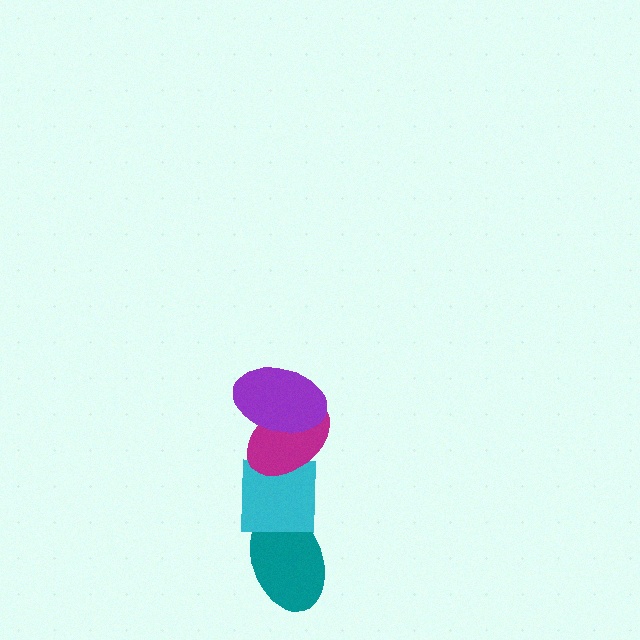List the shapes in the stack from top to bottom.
From top to bottom: the purple ellipse, the magenta ellipse, the cyan square, the teal ellipse.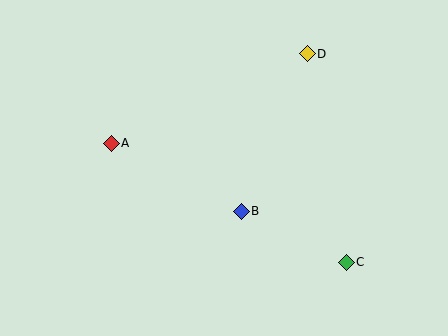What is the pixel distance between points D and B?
The distance between D and B is 171 pixels.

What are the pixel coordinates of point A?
Point A is at (111, 143).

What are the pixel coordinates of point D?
Point D is at (307, 54).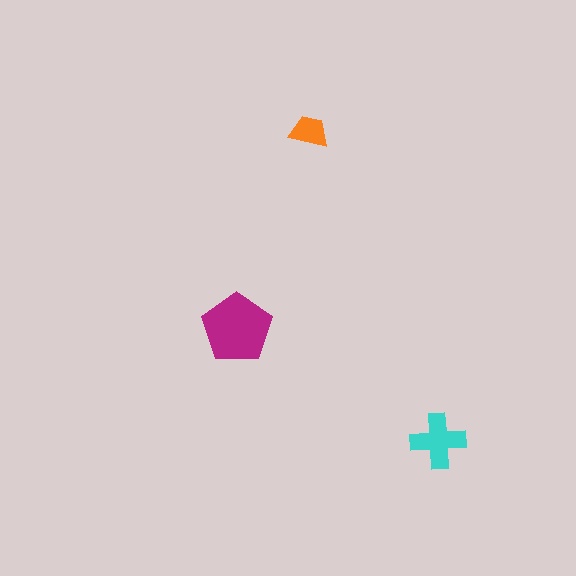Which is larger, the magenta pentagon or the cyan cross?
The magenta pentagon.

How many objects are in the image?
There are 3 objects in the image.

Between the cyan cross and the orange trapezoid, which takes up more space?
The cyan cross.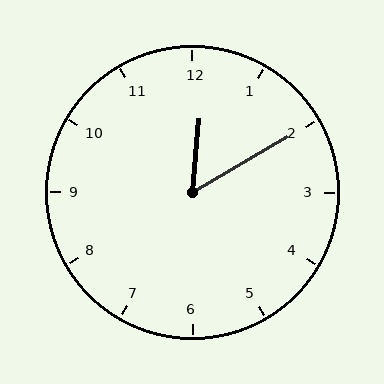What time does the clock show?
12:10.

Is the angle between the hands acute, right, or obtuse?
It is acute.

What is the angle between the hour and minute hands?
Approximately 55 degrees.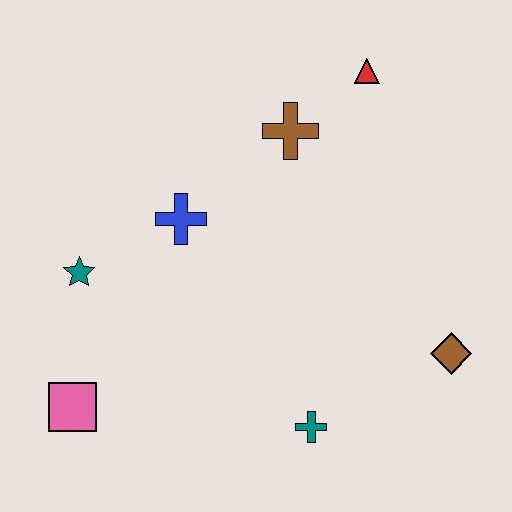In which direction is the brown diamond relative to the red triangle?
The brown diamond is below the red triangle.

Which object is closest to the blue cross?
The teal star is closest to the blue cross.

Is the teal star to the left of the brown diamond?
Yes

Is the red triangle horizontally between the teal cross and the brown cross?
No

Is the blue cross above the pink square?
Yes